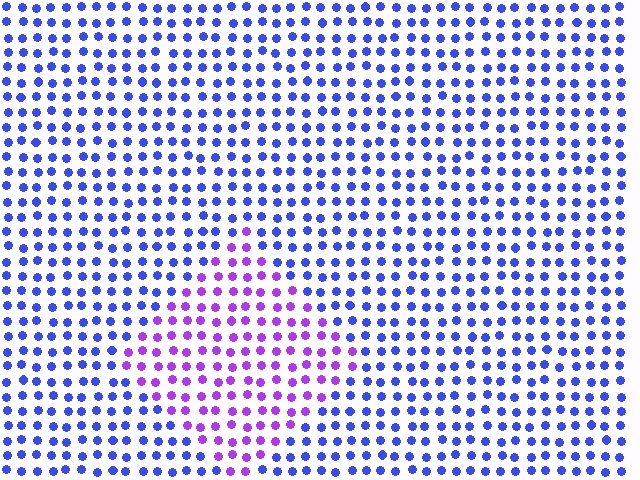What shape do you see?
I see a diamond.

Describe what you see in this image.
The image is filled with small blue elements in a uniform arrangement. A diamond-shaped region is visible where the elements are tinted to a slightly different hue, forming a subtle color boundary.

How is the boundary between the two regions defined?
The boundary is defined purely by a slight shift in hue (about 47 degrees). Spacing, size, and orientation are identical on both sides.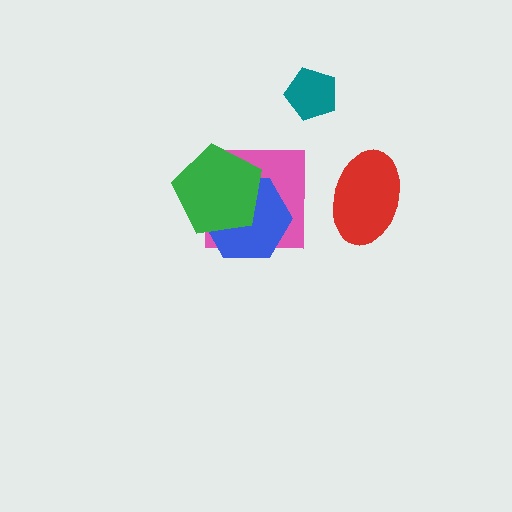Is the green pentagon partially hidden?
No, no other shape covers it.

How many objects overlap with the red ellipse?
0 objects overlap with the red ellipse.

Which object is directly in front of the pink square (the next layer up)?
The blue hexagon is directly in front of the pink square.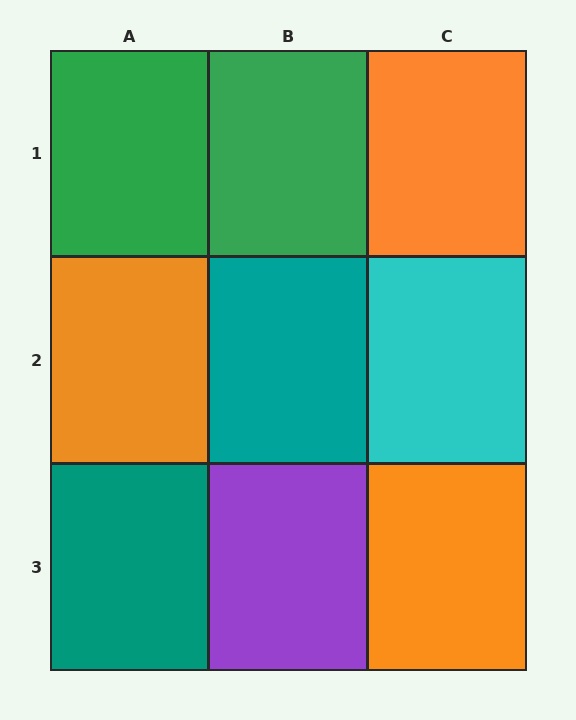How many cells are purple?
1 cell is purple.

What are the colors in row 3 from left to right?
Teal, purple, orange.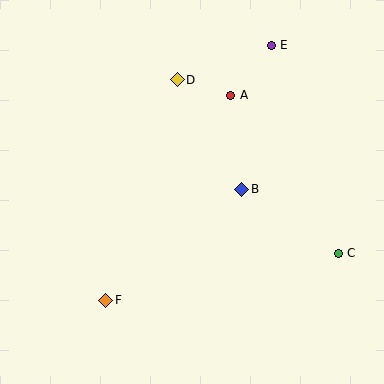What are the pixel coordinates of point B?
Point B is at (241, 189).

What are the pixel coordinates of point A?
Point A is at (231, 95).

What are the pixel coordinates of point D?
Point D is at (177, 80).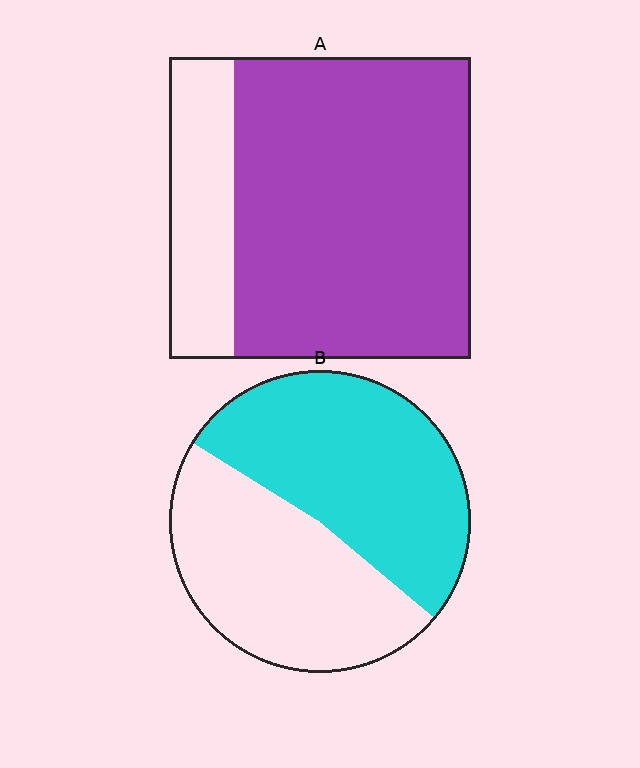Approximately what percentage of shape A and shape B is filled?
A is approximately 80% and B is approximately 50%.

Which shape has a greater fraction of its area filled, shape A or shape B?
Shape A.